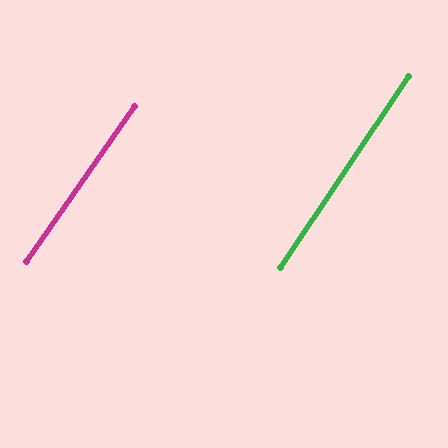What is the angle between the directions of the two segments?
Approximately 1 degree.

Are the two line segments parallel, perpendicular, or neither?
Parallel — their directions differ by only 0.9°.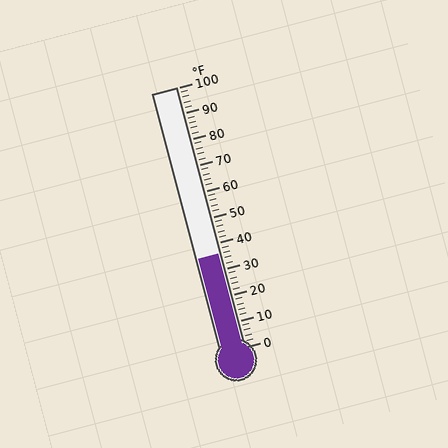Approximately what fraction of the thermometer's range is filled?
The thermometer is filled to approximately 35% of its range.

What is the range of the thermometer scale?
The thermometer scale ranges from 0°F to 100°F.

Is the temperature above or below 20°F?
The temperature is above 20°F.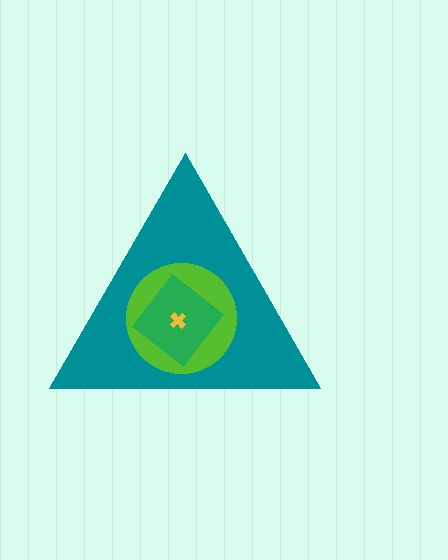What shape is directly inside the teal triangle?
The lime circle.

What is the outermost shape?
The teal triangle.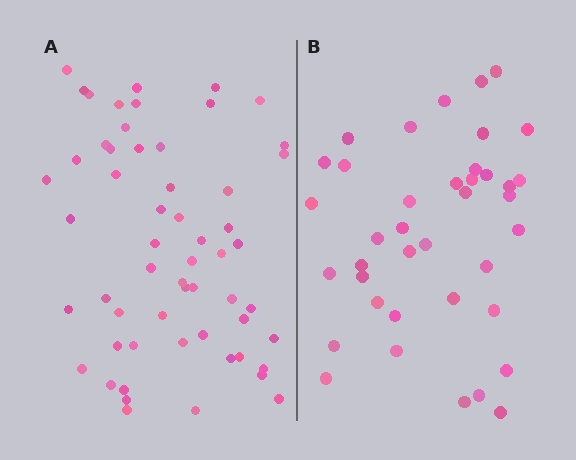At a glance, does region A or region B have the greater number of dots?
Region A (the left region) has more dots.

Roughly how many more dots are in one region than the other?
Region A has approximately 20 more dots than region B.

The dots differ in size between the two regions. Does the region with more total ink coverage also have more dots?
No. Region B has more total ink coverage because its dots are larger, but region A actually contains more individual dots. Total area can be misleading — the number of items is what matters here.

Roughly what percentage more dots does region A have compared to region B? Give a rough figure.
About 45% more.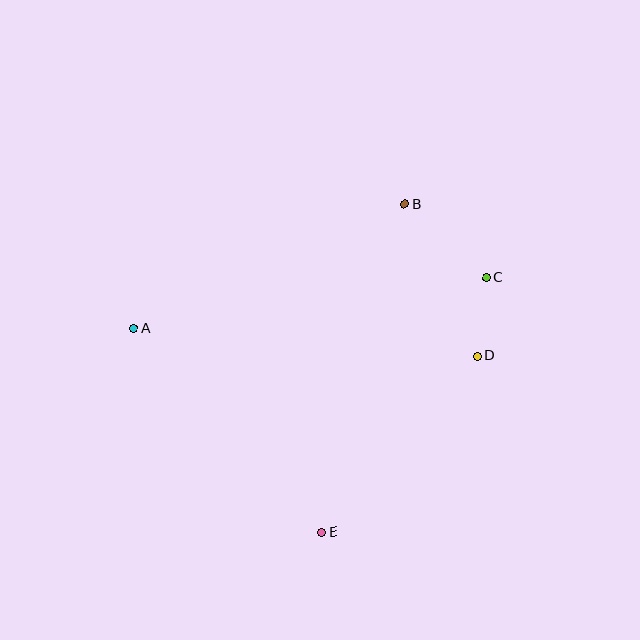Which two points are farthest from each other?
Points A and C are farthest from each other.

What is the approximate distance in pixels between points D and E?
The distance between D and E is approximately 235 pixels.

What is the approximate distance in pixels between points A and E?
The distance between A and E is approximately 278 pixels.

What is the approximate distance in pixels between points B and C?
The distance between B and C is approximately 110 pixels.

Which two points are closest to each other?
Points C and D are closest to each other.